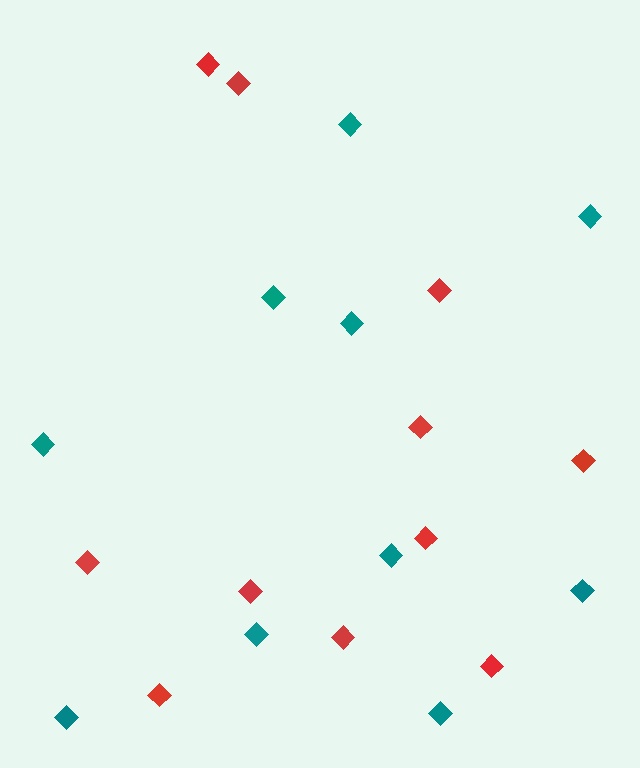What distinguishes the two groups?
There are 2 groups: one group of red diamonds (11) and one group of teal diamonds (10).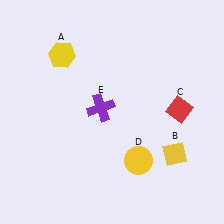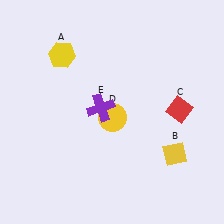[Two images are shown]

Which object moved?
The yellow circle (D) moved up.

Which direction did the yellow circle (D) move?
The yellow circle (D) moved up.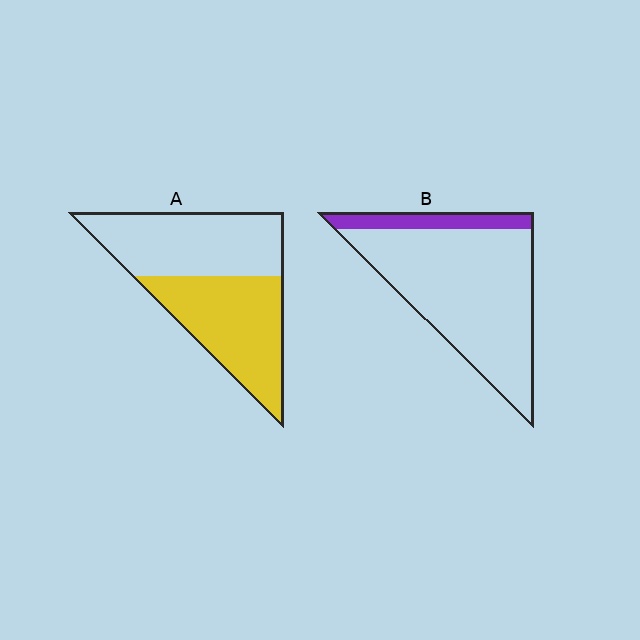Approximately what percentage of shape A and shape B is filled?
A is approximately 50% and B is approximately 15%.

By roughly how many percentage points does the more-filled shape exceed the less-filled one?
By roughly 35 percentage points (A over B).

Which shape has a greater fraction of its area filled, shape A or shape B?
Shape A.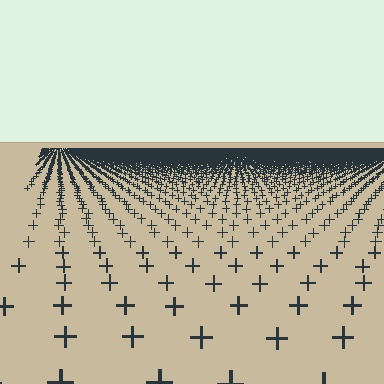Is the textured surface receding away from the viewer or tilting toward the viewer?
The surface is receding away from the viewer. Texture elements get smaller and denser toward the top.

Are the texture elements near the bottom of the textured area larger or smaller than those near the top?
Larger. Near the bottom, elements are closer to the viewer and appear at a bigger on-screen size.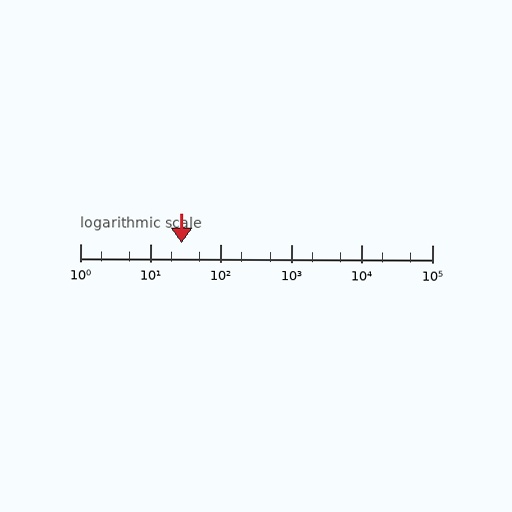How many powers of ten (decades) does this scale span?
The scale spans 5 decades, from 1 to 100000.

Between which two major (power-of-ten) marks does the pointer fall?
The pointer is between 10 and 100.